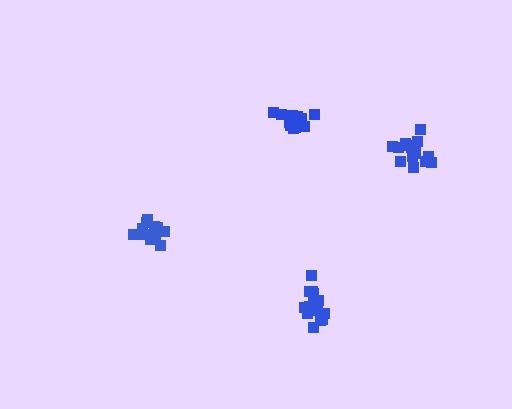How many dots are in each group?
Group 1: 15 dots, Group 2: 15 dots, Group 3: 13 dots, Group 4: 12 dots (55 total).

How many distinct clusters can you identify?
There are 4 distinct clusters.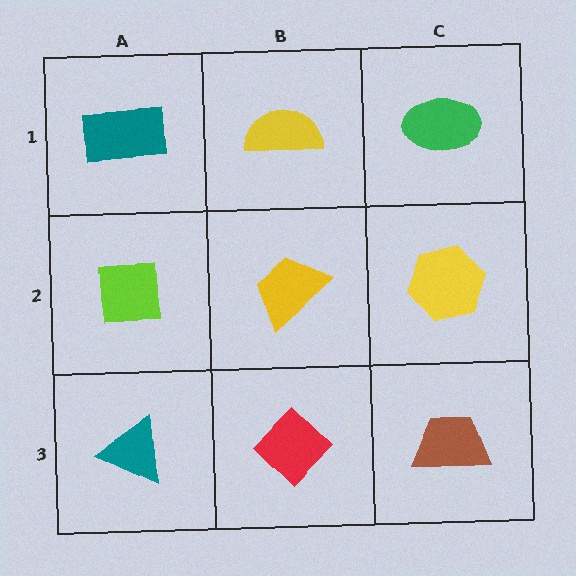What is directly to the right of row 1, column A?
A yellow semicircle.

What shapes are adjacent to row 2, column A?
A teal rectangle (row 1, column A), a teal triangle (row 3, column A), a yellow trapezoid (row 2, column B).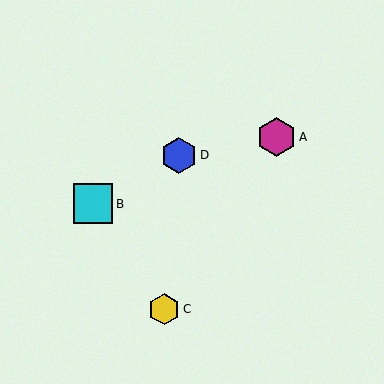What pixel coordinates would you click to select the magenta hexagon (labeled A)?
Click at (277, 137) to select the magenta hexagon A.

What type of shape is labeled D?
Shape D is a blue hexagon.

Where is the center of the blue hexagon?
The center of the blue hexagon is at (179, 155).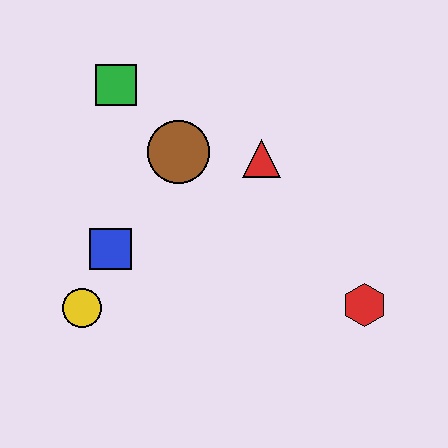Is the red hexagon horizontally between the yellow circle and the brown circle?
No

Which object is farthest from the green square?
The red hexagon is farthest from the green square.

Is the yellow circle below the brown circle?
Yes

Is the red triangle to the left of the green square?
No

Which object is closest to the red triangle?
The brown circle is closest to the red triangle.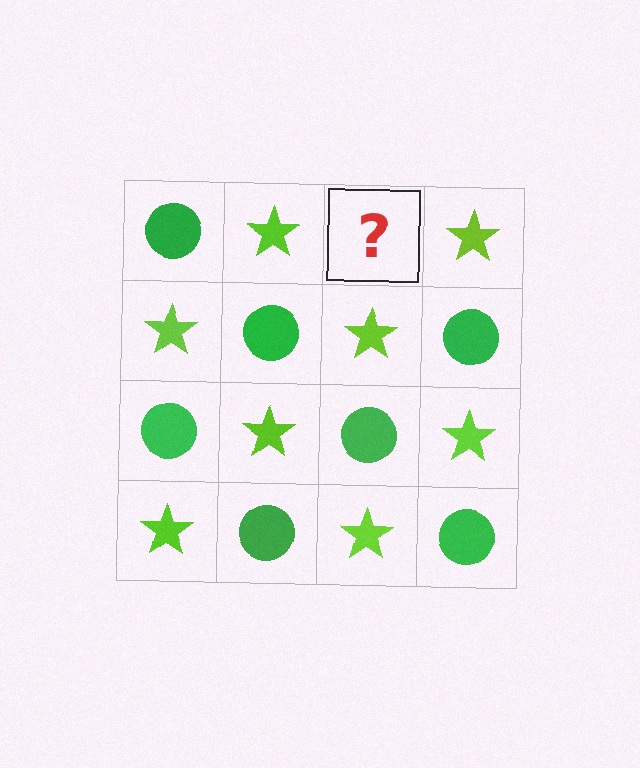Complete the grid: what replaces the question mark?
The question mark should be replaced with a green circle.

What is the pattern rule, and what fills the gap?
The rule is that it alternates green circle and lime star in a checkerboard pattern. The gap should be filled with a green circle.